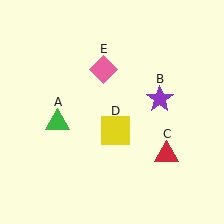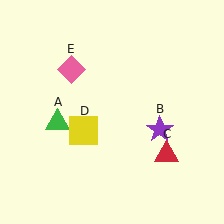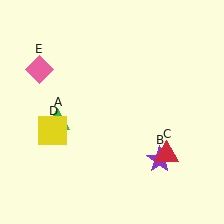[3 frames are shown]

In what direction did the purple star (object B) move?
The purple star (object B) moved down.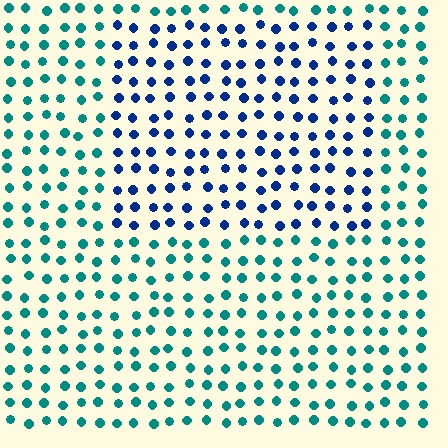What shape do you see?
I see a rectangle.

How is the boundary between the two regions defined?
The boundary is defined purely by a slight shift in hue (about 46 degrees). Spacing, size, and orientation are identical on both sides.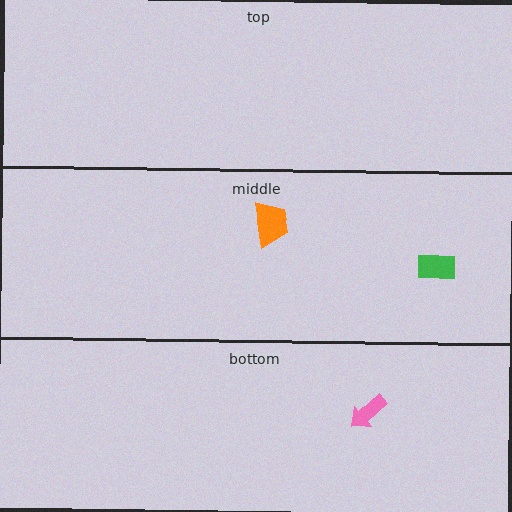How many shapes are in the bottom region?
1.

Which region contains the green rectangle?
The middle region.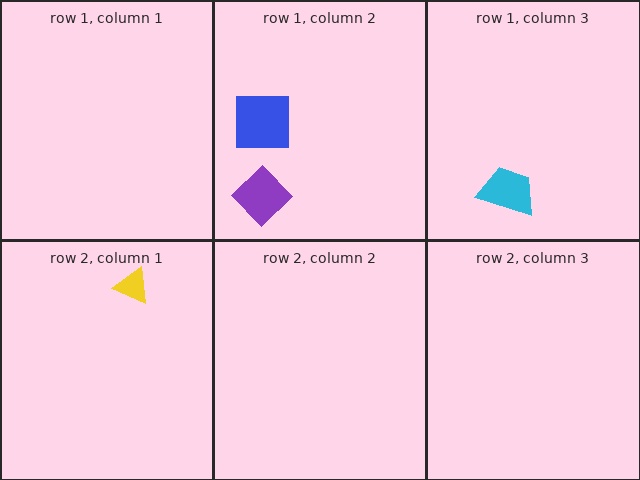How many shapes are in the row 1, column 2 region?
2.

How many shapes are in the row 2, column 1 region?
1.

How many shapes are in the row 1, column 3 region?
1.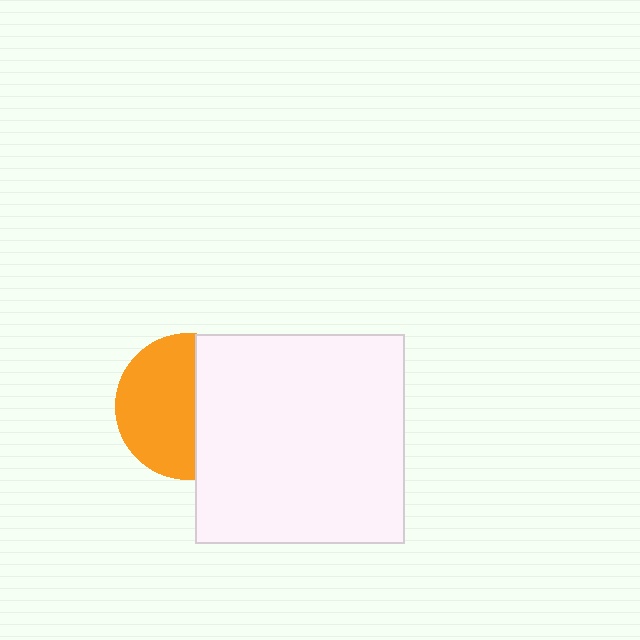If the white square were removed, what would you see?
You would see the complete orange circle.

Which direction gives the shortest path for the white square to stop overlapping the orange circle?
Moving right gives the shortest separation.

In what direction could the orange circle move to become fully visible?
The orange circle could move left. That would shift it out from behind the white square entirely.